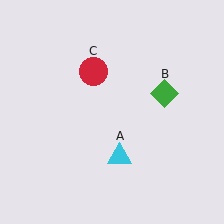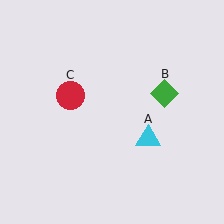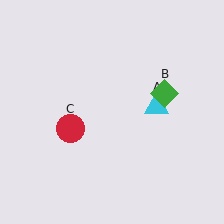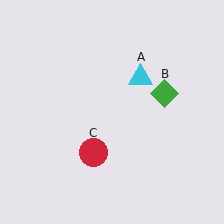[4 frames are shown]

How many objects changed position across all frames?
2 objects changed position: cyan triangle (object A), red circle (object C).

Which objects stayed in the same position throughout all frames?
Green diamond (object B) remained stationary.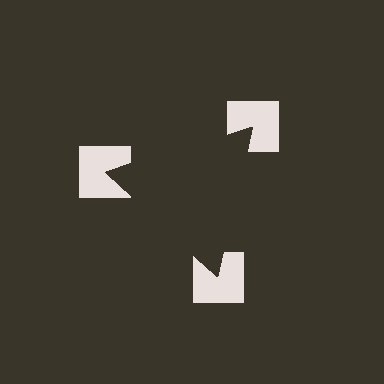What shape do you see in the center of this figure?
An illusory triangle — its edges are inferred from the aligned wedge cuts in the notched squares, not physically drawn.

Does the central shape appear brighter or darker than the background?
It typically appears slightly darker than the background, even though no actual brightness change is drawn.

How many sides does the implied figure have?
3 sides.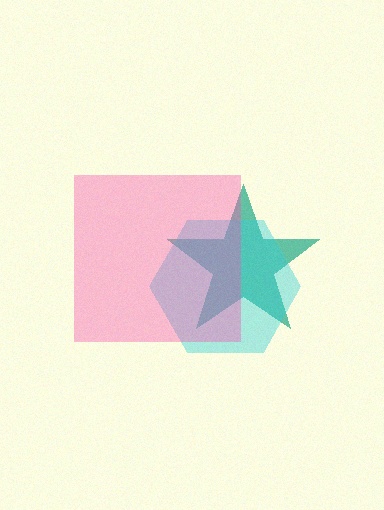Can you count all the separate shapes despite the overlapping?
Yes, there are 3 separate shapes.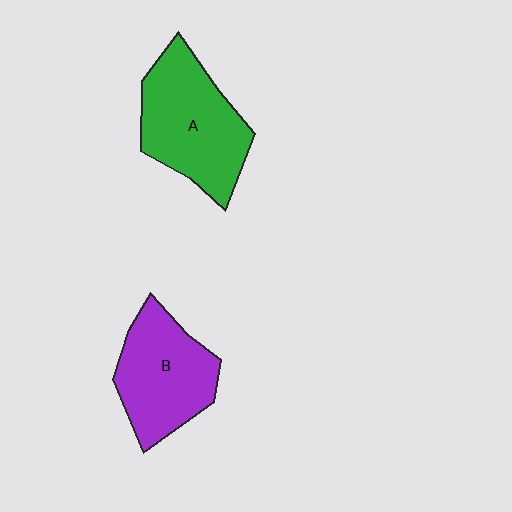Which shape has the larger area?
Shape A (green).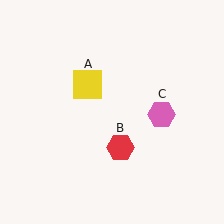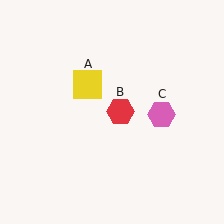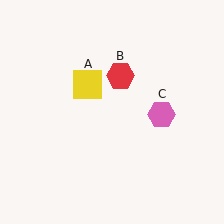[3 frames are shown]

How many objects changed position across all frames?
1 object changed position: red hexagon (object B).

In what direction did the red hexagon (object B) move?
The red hexagon (object B) moved up.